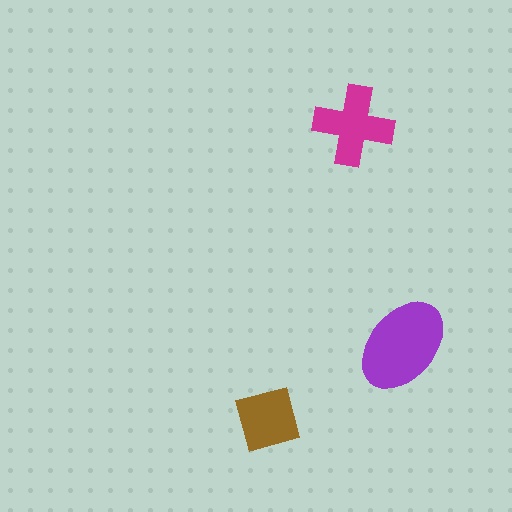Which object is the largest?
The purple ellipse.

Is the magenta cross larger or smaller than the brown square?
Larger.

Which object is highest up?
The magenta cross is topmost.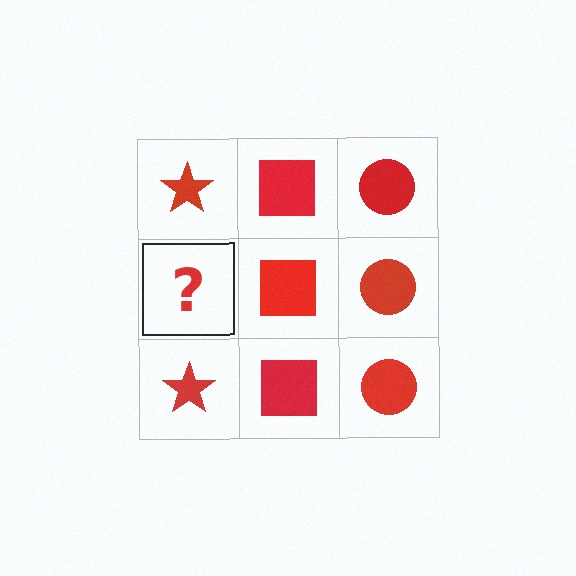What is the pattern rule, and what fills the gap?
The rule is that each column has a consistent shape. The gap should be filled with a red star.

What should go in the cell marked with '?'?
The missing cell should contain a red star.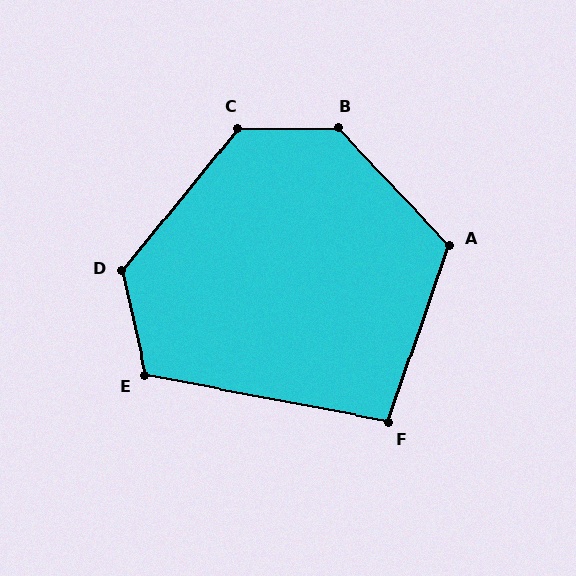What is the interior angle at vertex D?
Approximately 128 degrees (obtuse).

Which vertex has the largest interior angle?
B, at approximately 134 degrees.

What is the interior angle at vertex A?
Approximately 117 degrees (obtuse).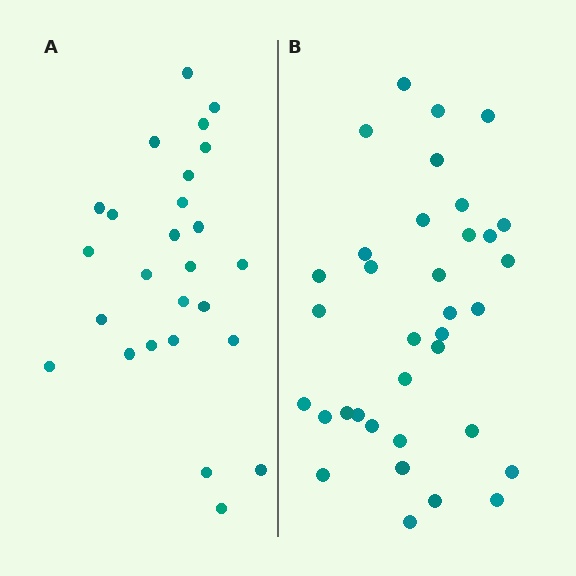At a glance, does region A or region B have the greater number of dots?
Region B (the right region) has more dots.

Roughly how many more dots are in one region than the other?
Region B has roughly 8 or so more dots than region A.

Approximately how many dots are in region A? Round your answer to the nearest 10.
About 30 dots. (The exact count is 26, which rounds to 30.)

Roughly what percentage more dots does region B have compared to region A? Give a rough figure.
About 35% more.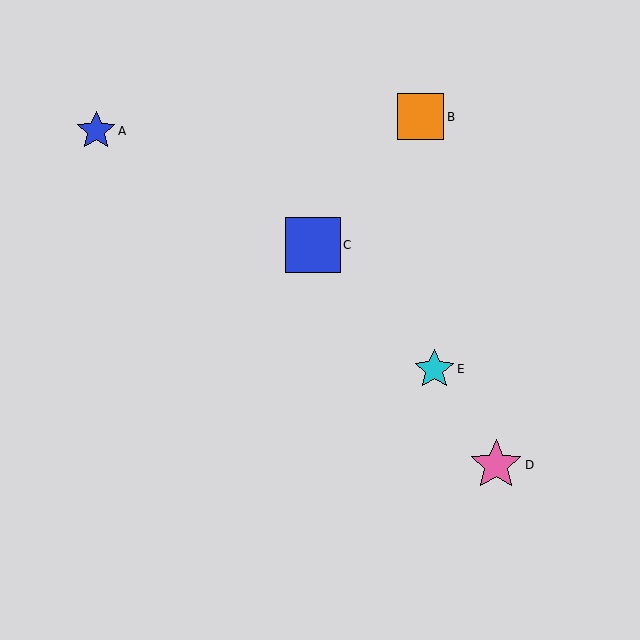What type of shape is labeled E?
Shape E is a cyan star.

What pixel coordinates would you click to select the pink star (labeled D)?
Click at (496, 465) to select the pink star D.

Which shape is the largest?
The blue square (labeled C) is the largest.